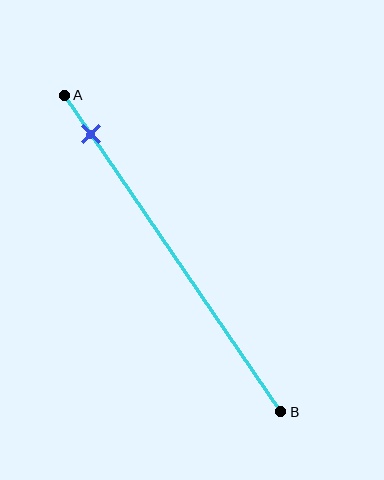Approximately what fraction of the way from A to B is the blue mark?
The blue mark is approximately 10% of the way from A to B.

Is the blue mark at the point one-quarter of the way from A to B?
No, the mark is at about 10% from A, not at the 25% one-quarter point.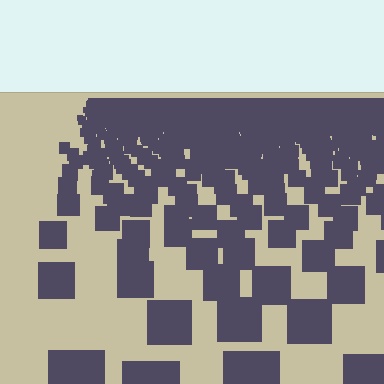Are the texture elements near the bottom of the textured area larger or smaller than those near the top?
Larger. Near the bottom, elements are closer to the viewer and appear at a bigger on-screen size.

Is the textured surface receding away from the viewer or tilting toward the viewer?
The surface is receding away from the viewer. Texture elements get smaller and denser toward the top.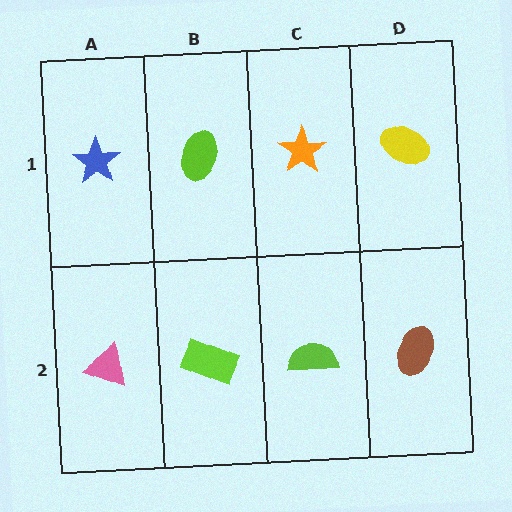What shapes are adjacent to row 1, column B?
A lime rectangle (row 2, column B), a blue star (row 1, column A), an orange star (row 1, column C).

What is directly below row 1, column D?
A brown ellipse.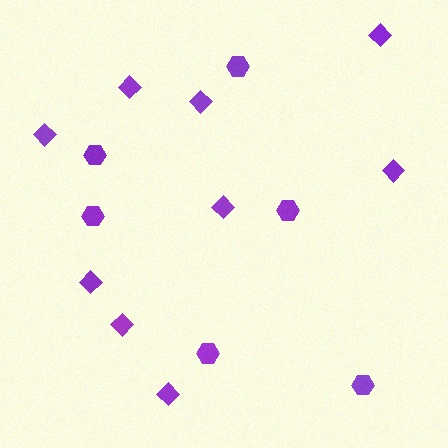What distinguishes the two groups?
There are 2 groups: one group of diamonds (9) and one group of hexagons (6).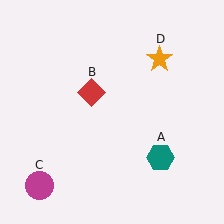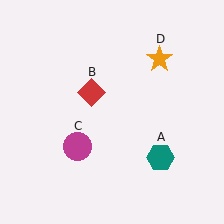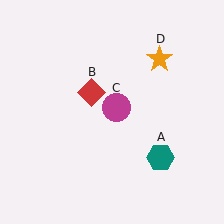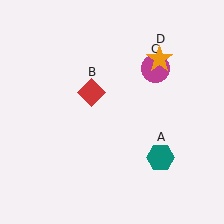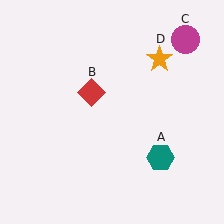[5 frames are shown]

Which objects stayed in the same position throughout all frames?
Teal hexagon (object A) and red diamond (object B) and orange star (object D) remained stationary.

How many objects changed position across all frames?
1 object changed position: magenta circle (object C).